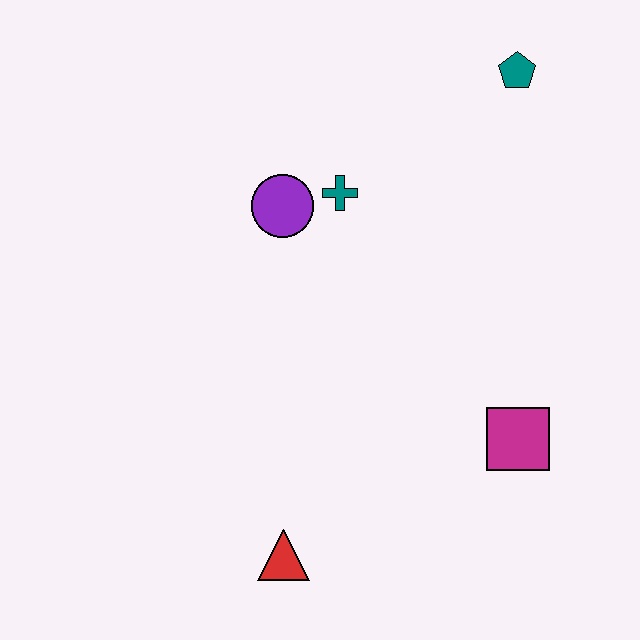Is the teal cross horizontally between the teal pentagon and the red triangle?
Yes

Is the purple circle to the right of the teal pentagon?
No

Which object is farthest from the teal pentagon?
The red triangle is farthest from the teal pentagon.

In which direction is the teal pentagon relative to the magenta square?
The teal pentagon is above the magenta square.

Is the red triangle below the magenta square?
Yes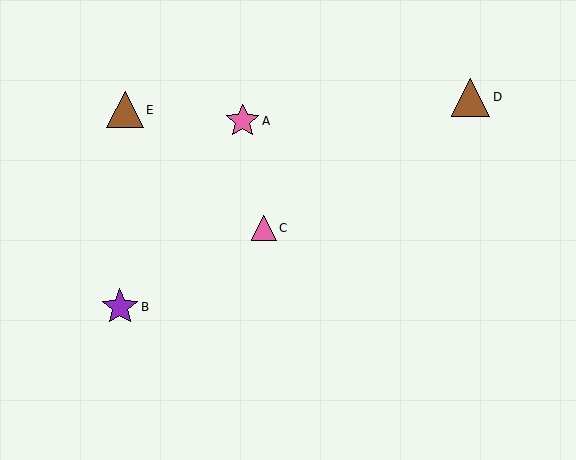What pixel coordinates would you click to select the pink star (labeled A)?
Click at (243, 121) to select the pink star A.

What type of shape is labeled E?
Shape E is a brown triangle.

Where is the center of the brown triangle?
The center of the brown triangle is at (125, 110).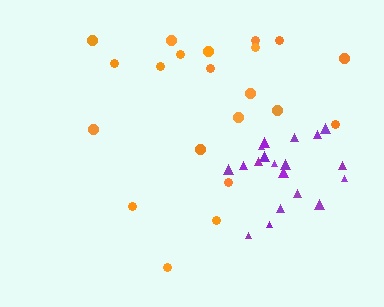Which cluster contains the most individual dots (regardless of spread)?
Orange (21).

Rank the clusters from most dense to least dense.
purple, orange.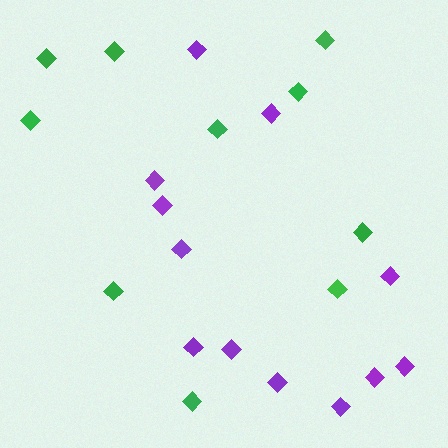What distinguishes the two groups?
There are 2 groups: one group of green diamonds (10) and one group of purple diamonds (12).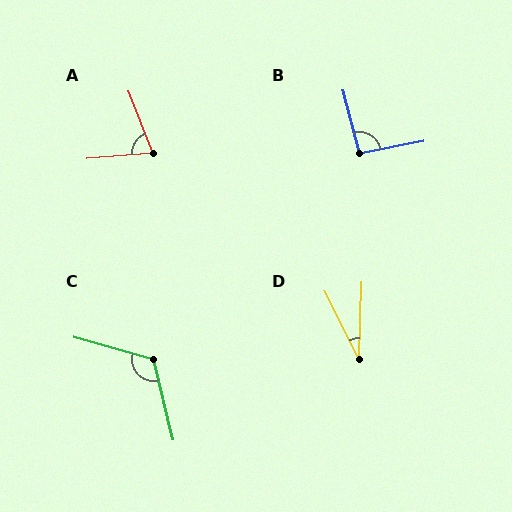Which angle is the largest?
C, at approximately 119 degrees.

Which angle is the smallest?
D, at approximately 29 degrees.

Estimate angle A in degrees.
Approximately 73 degrees.